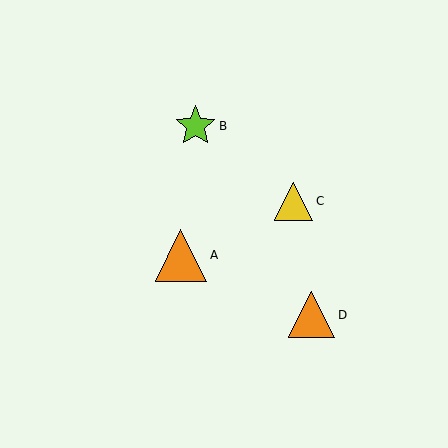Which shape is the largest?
The orange triangle (labeled A) is the largest.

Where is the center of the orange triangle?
The center of the orange triangle is at (312, 315).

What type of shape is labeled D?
Shape D is an orange triangle.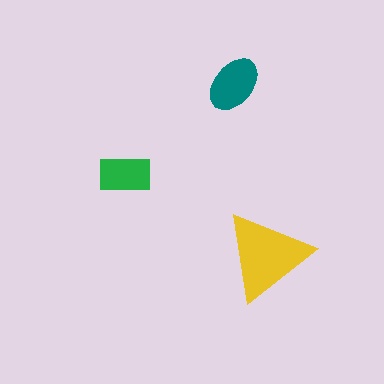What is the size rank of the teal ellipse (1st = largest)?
2nd.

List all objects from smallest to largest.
The green rectangle, the teal ellipse, the yellow triangle.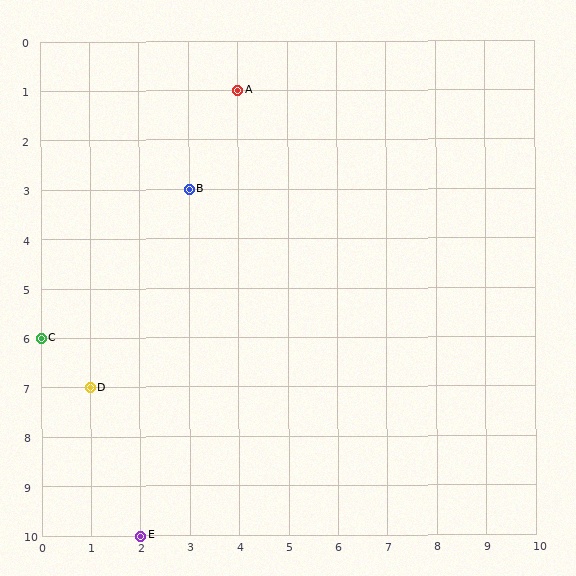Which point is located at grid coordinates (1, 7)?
Point D is at (1, 7).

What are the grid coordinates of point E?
Point E is at grid coordinates (2, 10).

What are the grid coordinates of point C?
Point C is at grid coordinates (0, 6).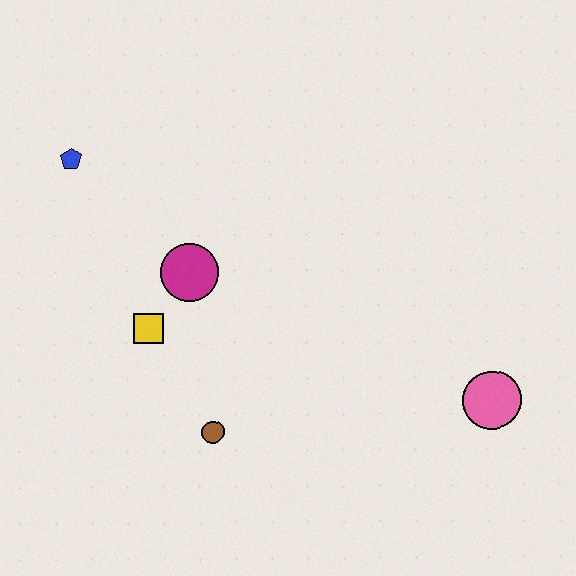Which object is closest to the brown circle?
The yellow square is closest to the brown circle.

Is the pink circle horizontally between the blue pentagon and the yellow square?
No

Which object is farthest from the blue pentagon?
The pink circle is farthest from the blue pentagon.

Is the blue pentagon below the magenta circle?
No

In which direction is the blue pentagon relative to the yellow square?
The blue pentagon is above the yellow square.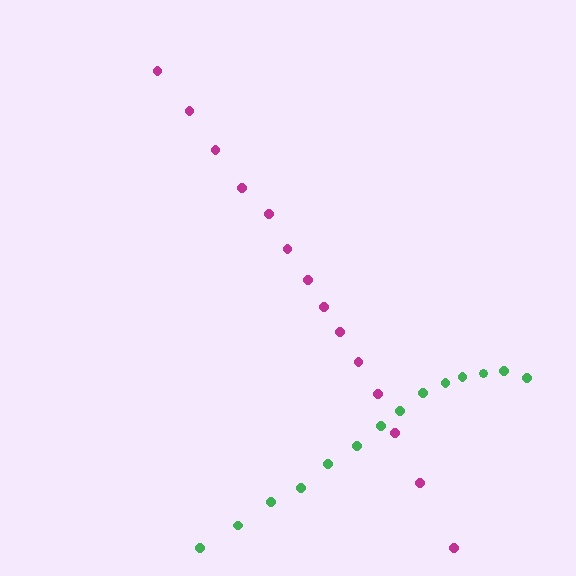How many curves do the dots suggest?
There are 2 distinct paths.